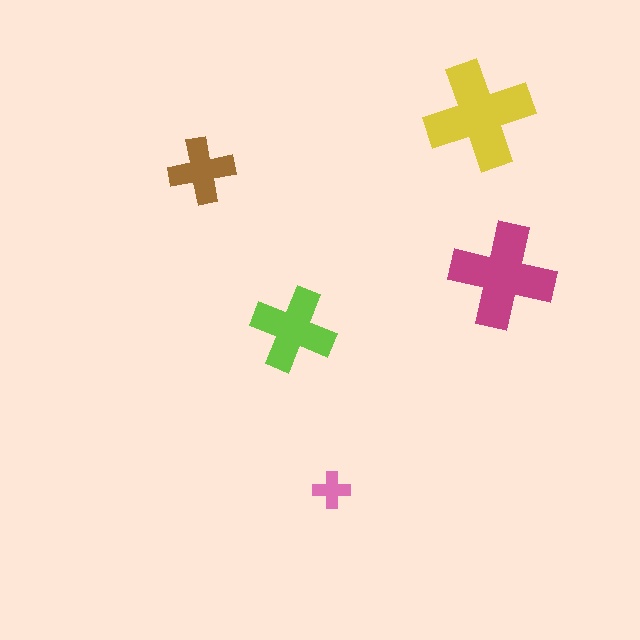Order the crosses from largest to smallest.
the yellow one, the magenta one, the lime one, the brown one, the pink one.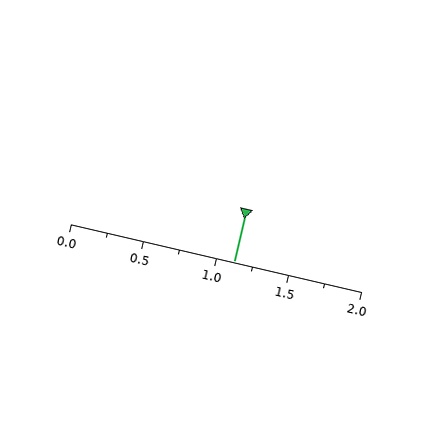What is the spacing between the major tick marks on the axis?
The major ticks are spaced 0.5 apart.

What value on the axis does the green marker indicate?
The marker indicates approximately 1.12.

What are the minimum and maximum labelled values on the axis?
The axis runs from 0.0 to 2.0.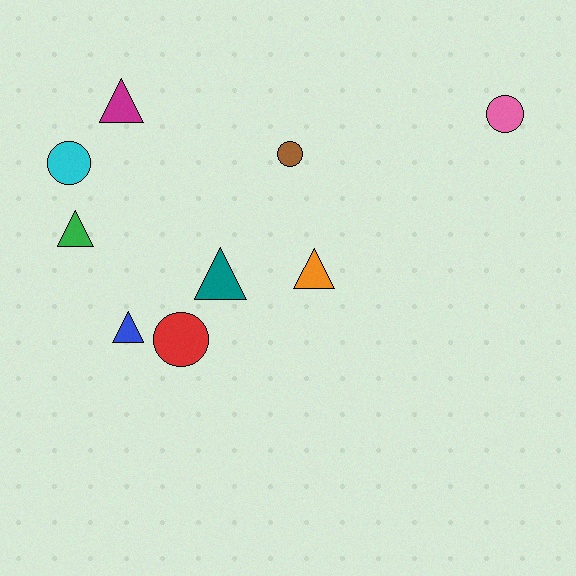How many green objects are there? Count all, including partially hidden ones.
There is 1 green object.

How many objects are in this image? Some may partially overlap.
There are 9 objects.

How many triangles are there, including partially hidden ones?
There are 5 triangles.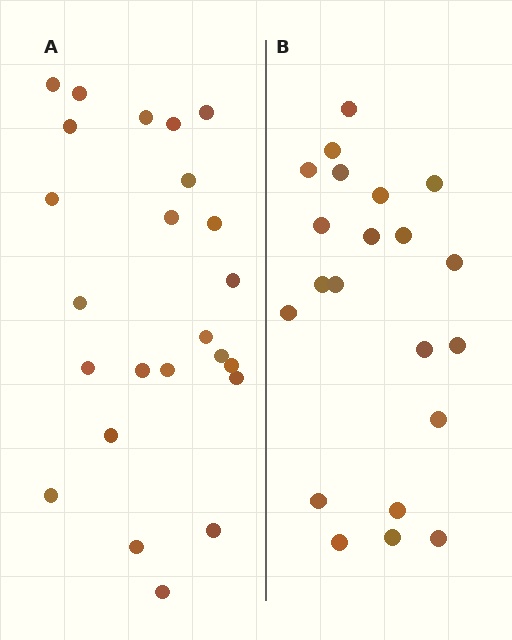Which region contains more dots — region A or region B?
Region A (the left region) has more dots.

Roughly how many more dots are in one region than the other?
Region A has just a few more — roughly 2 or 3 more dots than region B.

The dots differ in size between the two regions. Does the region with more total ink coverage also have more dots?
No. Region B has more total ink coverage because its dots are larger, but region A actually contains more individual dots. Total area can be misleading — the number of items is what matters here.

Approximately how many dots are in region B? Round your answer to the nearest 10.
About 20 dots. (The exact count is 21, which rounds to 20.)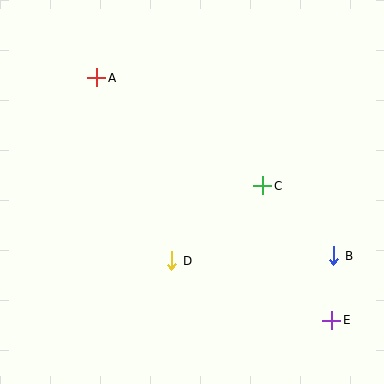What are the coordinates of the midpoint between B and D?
The midpoint between B and D is at (253, 258).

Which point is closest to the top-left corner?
Point A is closest to the top-left corner.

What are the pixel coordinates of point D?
Point D is at (172, 261).